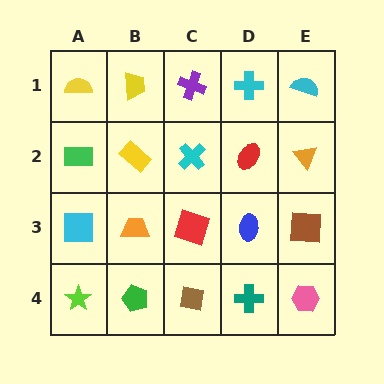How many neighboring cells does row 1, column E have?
2.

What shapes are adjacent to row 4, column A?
A cyan square (row 3, column A), a green pentagon (row 4, column B).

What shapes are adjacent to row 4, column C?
A red square (row 3, column C), a green pentagon (row 4, column B), a teal cross (row 4, column D).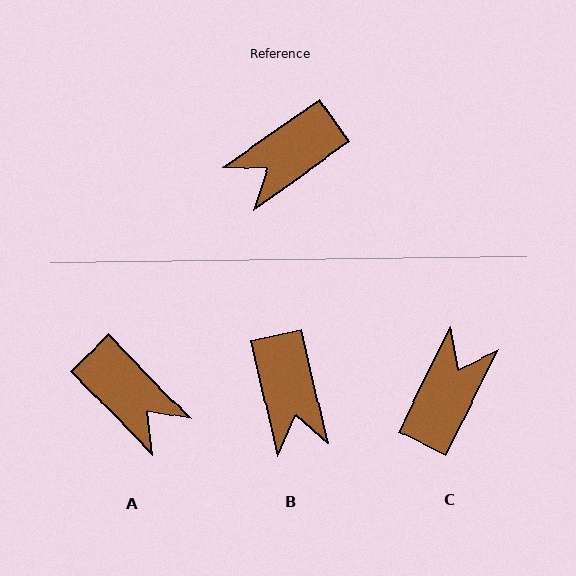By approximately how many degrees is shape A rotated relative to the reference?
Approximately 99 degrees counter-clockwise.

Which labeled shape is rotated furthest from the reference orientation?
C, about 152 degrees away.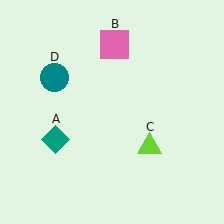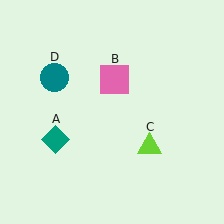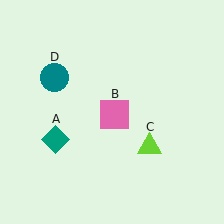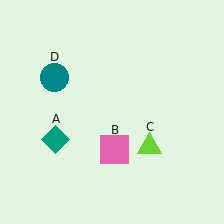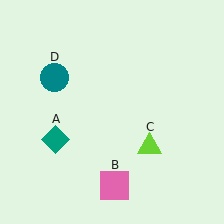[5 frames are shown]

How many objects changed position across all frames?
1 object changed position: pink square (object B).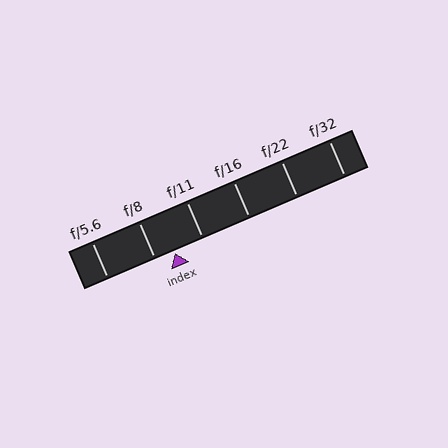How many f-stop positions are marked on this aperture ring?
There are 6 f-stop positions marked.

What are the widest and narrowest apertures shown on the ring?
The widest aperture shown is f/5.6 and the narrowest is f/32.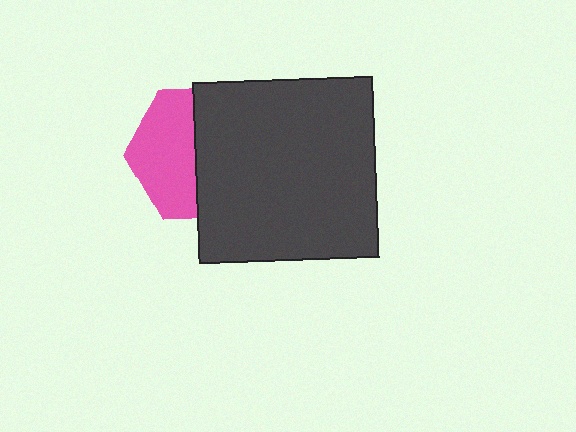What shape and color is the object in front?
The object in front is a dark gray square.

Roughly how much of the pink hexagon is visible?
About half of it is visible (roughly 48%).